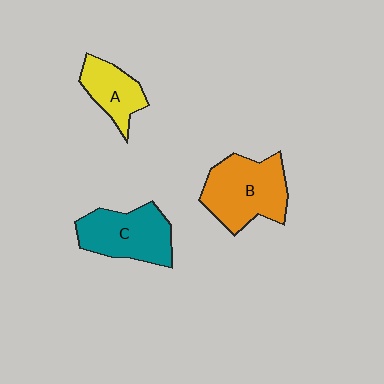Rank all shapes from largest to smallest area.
From largest to smallest: B (orange), C (teal), A (yellow).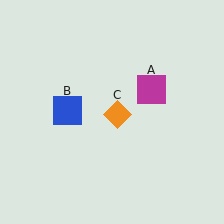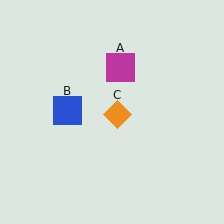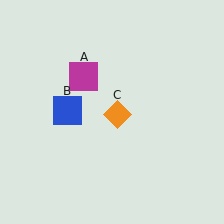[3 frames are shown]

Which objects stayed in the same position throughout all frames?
Blue square (object B) and orange diamond (object C) remained stationary.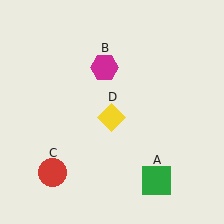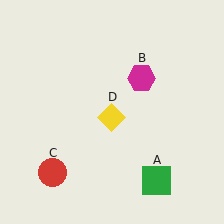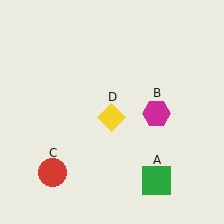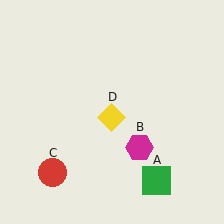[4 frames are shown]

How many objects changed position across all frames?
1 object changed position: magenta hexagon (object B).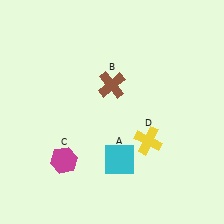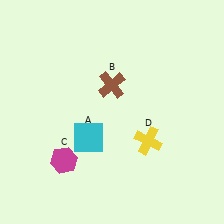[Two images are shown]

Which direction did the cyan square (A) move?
The cyan square (A) moved left.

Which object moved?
The cyan square (A) moved left.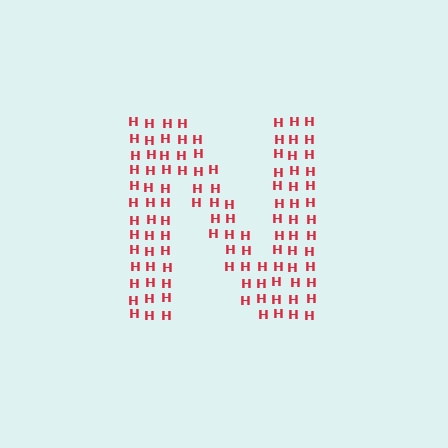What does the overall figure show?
The overall figure shows the letter N.